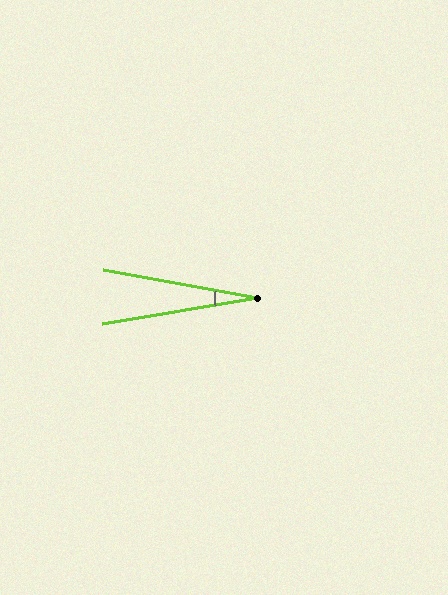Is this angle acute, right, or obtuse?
It is acute.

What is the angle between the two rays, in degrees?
Approximately 20 degrees.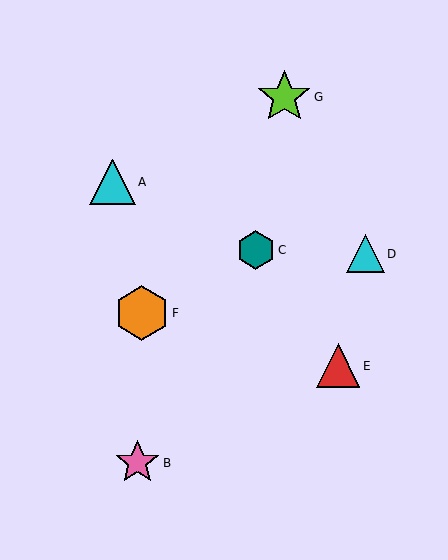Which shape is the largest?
The orange hexagon (labeled F) is the largest.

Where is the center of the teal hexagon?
The center of the teal hexagon is at (256, 250).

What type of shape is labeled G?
Shape G is a lime star.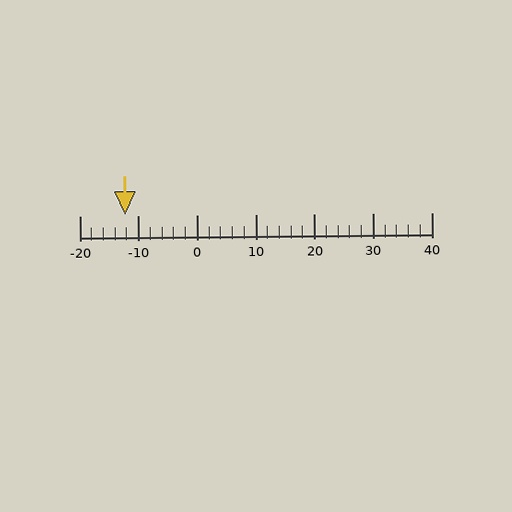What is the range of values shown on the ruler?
The ruler shows values from -20 to 40.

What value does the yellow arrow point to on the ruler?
The yellow arrow points to approximately -12.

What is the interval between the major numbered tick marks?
The major tick marks are spaced 10 units apart.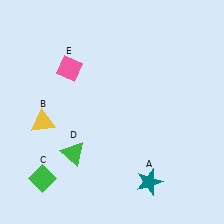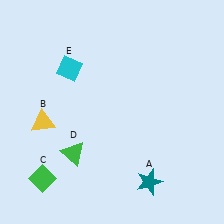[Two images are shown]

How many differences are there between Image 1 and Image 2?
There is 1 difference between the two images.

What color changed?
The diamond (E) changed from pink in Image 1 to cyan in Image 2.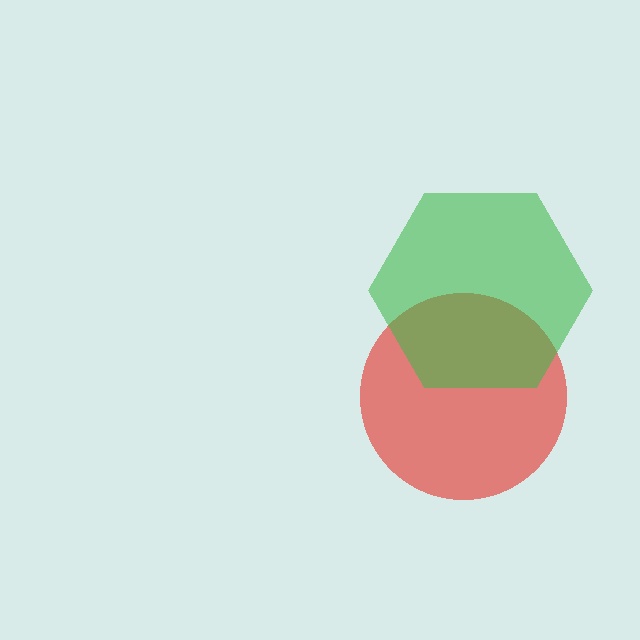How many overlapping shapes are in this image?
There are 2 overlapping shapes in the image.